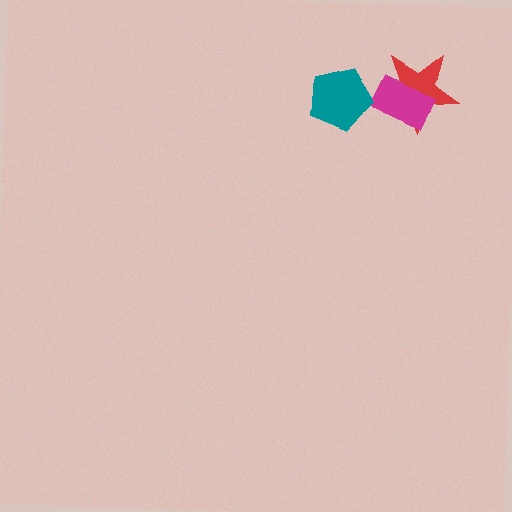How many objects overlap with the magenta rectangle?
1 object overlaps with the magenta rectangle.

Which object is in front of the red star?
The magenta rectangle is in front of the red star.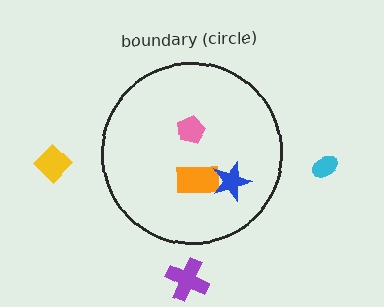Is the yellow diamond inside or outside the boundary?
Outside.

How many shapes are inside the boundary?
3 inside, 3 outside.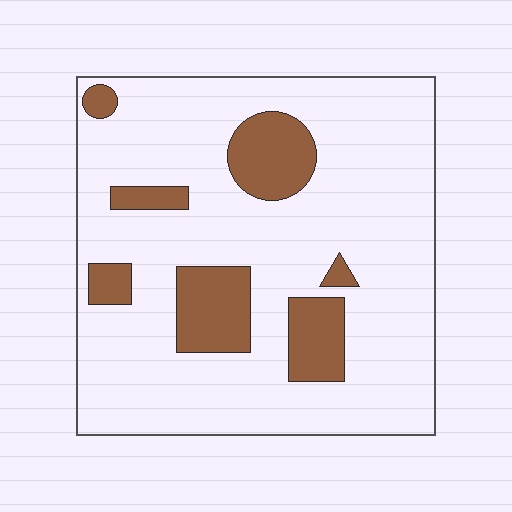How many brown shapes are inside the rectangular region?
7.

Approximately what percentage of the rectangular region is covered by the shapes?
Approximately 20%.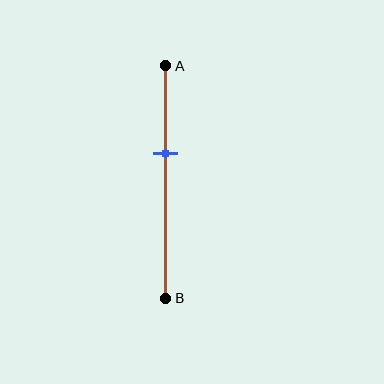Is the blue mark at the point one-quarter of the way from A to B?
No, the mark is at about 40% from A, not at the 25% one-quarter point.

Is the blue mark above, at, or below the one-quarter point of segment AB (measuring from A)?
The blue mark is below the one-quarter point of segment AB.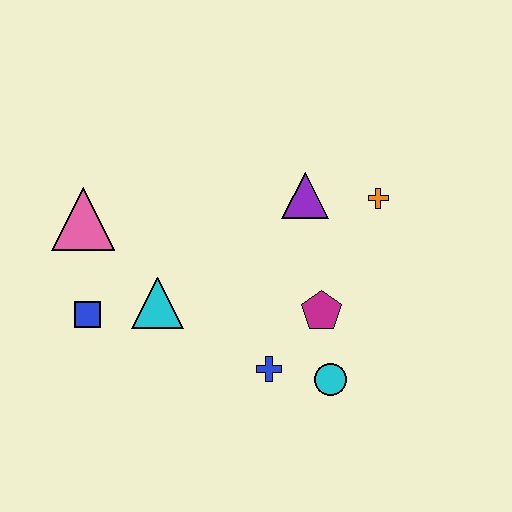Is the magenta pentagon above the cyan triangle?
No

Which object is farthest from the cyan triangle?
The orange cross is farthest from the cyan triangle.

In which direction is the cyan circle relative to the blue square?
The cyan circle is to the right of the blue square.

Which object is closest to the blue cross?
The cyan circle is closest to the blue cross.